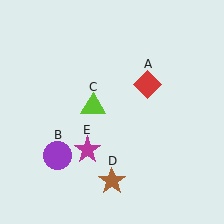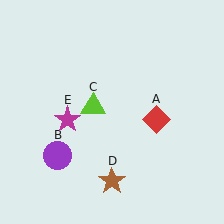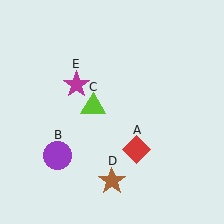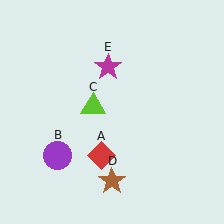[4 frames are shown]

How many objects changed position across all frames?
2 objects changed position: red diamond (object A), magenta star (object E).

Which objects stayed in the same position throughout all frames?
Purple circle (object B) and lime triangle (object C) and brown star (object D) remained stationary.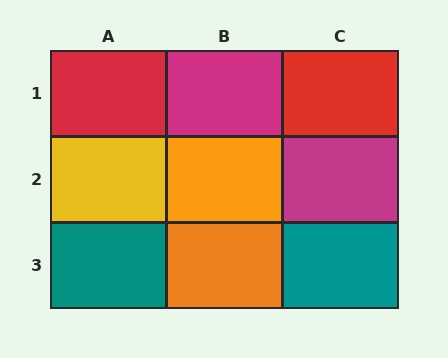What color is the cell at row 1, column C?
Red.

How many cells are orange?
2 cells are orange.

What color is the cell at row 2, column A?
Yellow.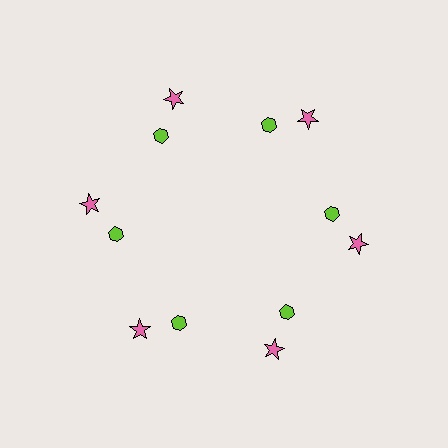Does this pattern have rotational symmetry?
Yes, this pattern has 6-fold rotational symmetry. It looks the same after rotating 60 degrees around the center.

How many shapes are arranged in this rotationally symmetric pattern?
There are 12 shapes, arranged in 6 groups of 2.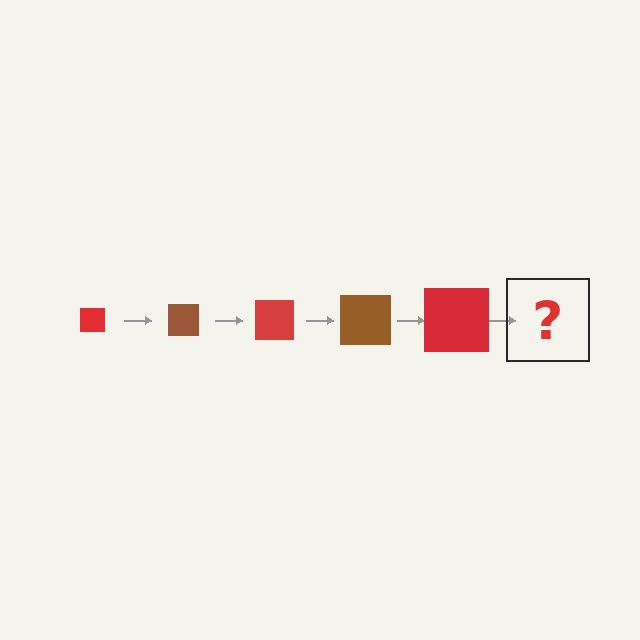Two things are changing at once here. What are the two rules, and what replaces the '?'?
The two rules are that the square grows larger each step and the color cycles through red and brown. The '?' should be a brown square, larger than the previous one.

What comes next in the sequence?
The next element should be a brown square, larger than the previous one.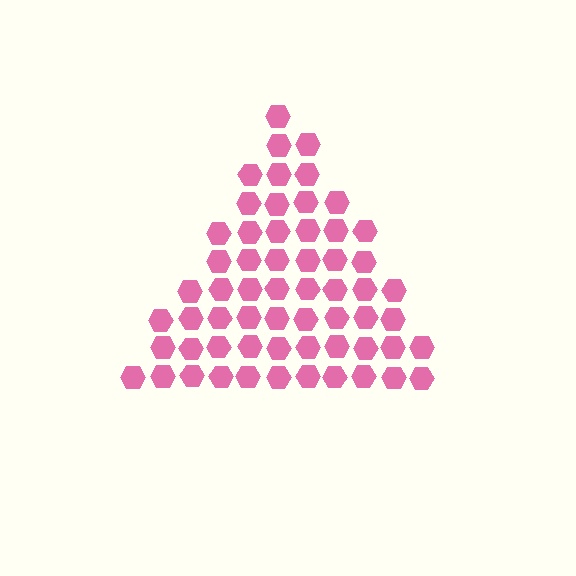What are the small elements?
The small elements are hexagons.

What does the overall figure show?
The overall figure shows a triangle.